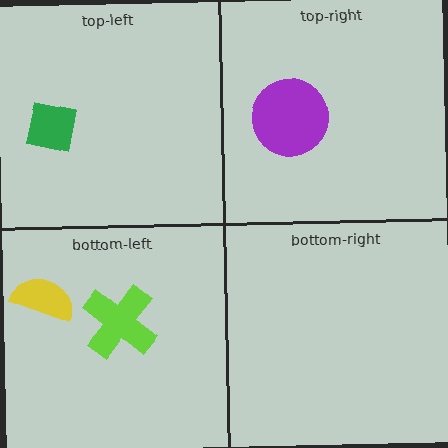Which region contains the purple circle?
The top-right region.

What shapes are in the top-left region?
The green square.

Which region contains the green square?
The top-left region.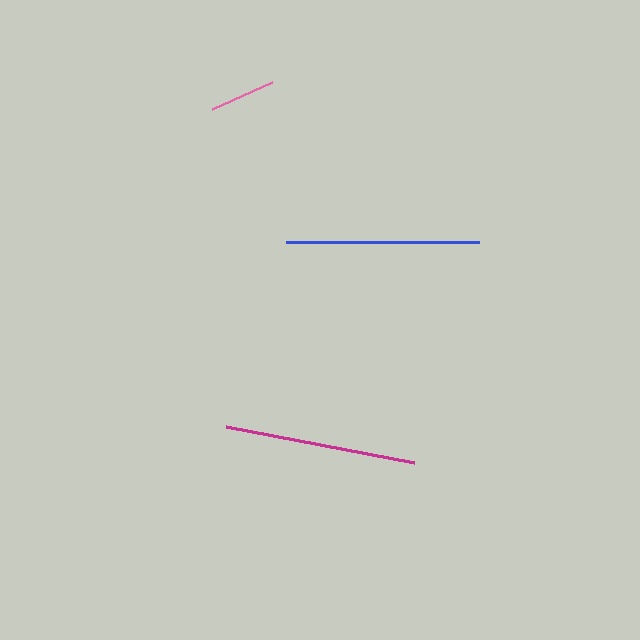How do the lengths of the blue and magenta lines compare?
The blue and magenta lines are approximately the same length.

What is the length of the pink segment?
The pink segment is approximately 66 pixels long.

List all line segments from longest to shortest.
From longest to shortest: blue, magenta, pink.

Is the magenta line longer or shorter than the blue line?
The blue line is longer than the magenta line.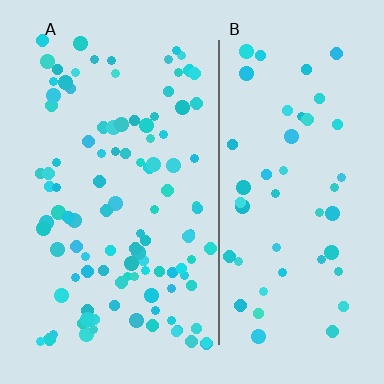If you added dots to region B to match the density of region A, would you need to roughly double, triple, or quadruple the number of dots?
Approximately double.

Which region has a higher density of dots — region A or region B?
A (the left).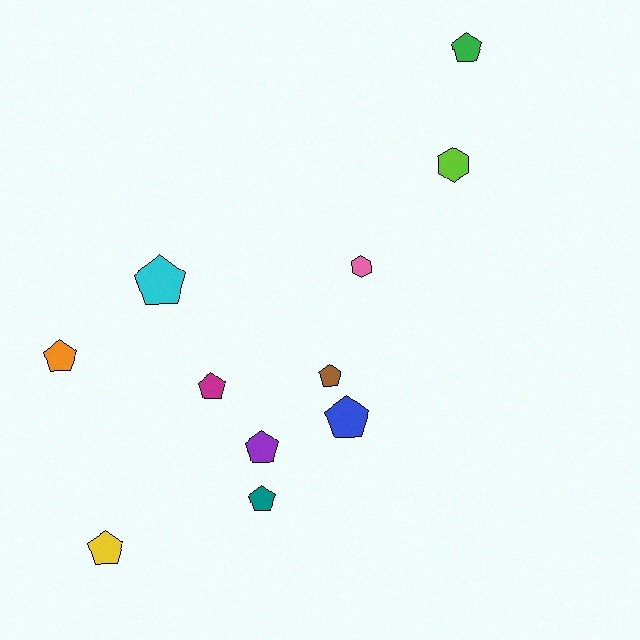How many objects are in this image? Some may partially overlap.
There are 11 objects.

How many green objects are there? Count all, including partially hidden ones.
There is 1 green object.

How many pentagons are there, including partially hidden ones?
There are 9 pentagons.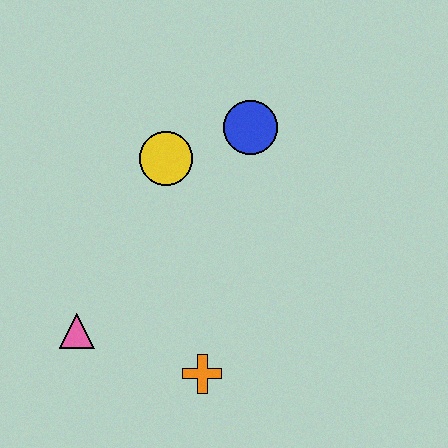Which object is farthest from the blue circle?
The pink triangle is farthest from the blue circle.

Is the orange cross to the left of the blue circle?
Yes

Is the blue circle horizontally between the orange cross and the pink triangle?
No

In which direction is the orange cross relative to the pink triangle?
The orange cross is to the right of the pink triangle.